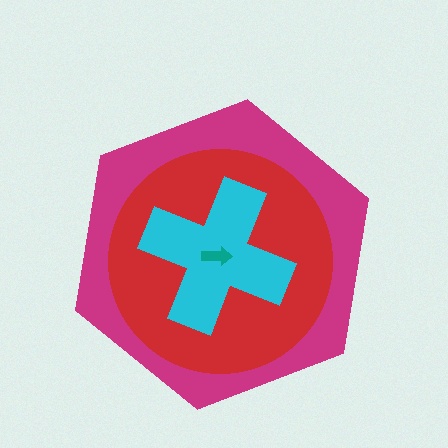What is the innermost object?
The teal arrow.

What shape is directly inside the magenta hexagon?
The red circle.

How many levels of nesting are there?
4.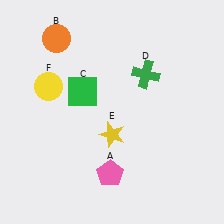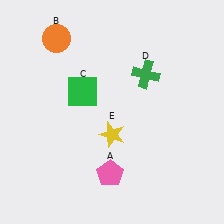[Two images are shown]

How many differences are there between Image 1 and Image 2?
There is 1 difference between the two images.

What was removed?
The yellow circle (F) was removed in Image 2.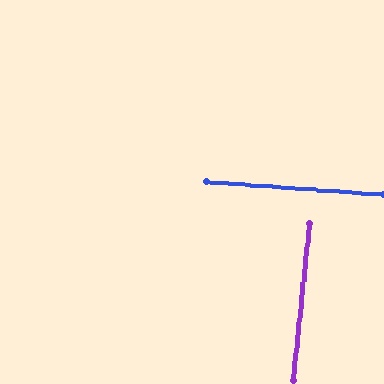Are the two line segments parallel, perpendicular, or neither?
Perpendicular — they meet at approximately 88°.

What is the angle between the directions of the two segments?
Approximately 88 degrees.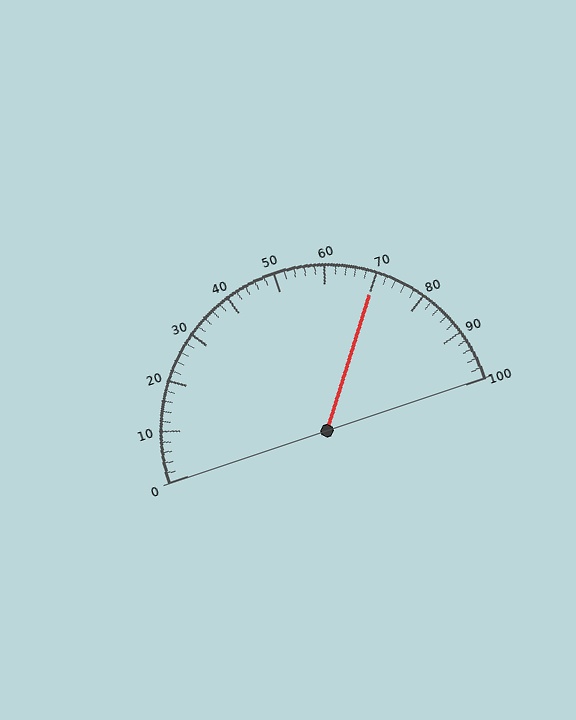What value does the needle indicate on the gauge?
The needle indicates approximately 70.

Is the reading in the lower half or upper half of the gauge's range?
The reading is in the upper half of the range (0 to 100).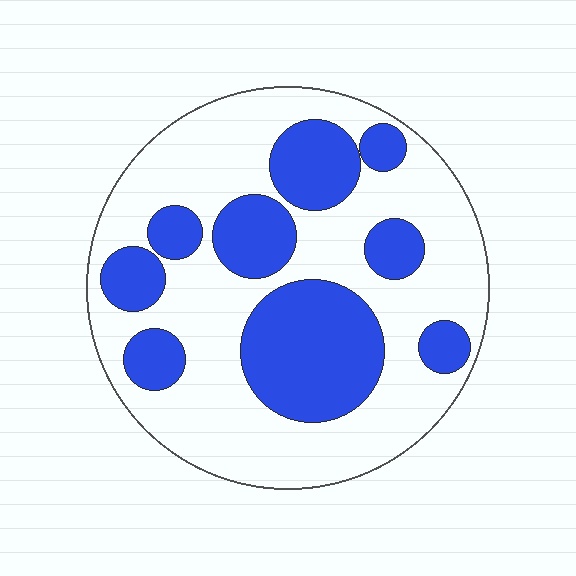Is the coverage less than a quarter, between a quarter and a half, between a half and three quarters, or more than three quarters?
Between a quarter and a half.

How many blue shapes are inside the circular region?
9.